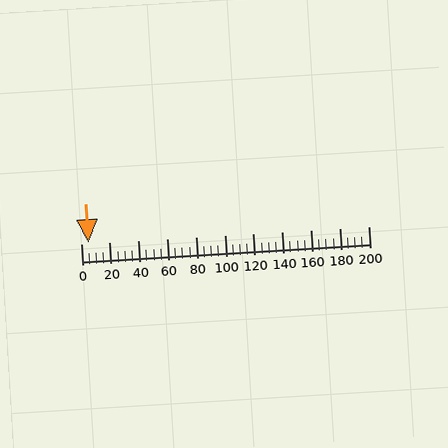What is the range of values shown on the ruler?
The ruler shows values from 0 to 200.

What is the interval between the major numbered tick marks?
The major tick marks are spaced 20 units apart.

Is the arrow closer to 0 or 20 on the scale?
The arrow is closer to 0.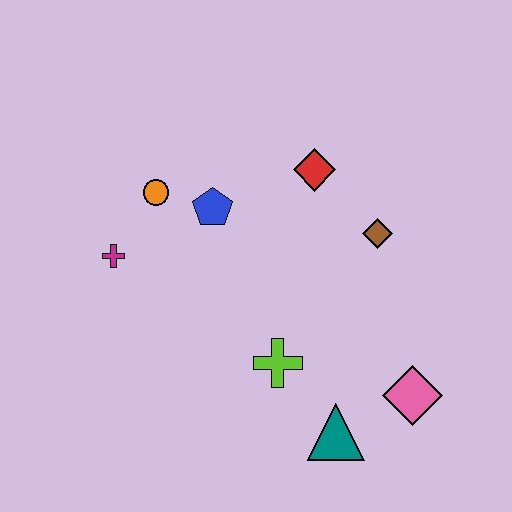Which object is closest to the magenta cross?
The orange circle is closest to the magenta cross.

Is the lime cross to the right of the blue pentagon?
Yes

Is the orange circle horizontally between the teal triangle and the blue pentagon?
No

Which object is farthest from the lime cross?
The orange circle is farthest from the lime cross.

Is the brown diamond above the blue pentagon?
No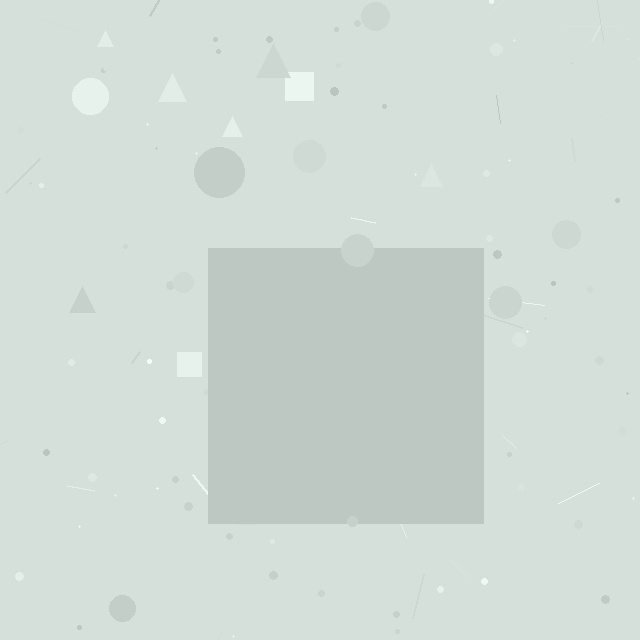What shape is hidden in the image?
A square is hidden in the image.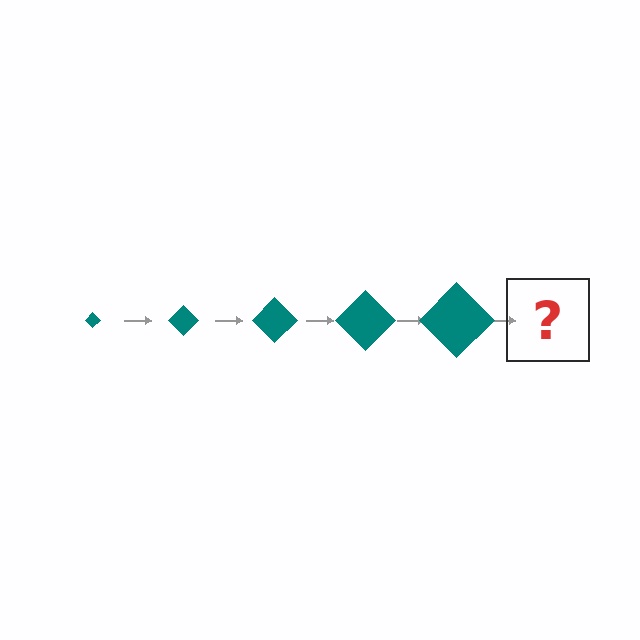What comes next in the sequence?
The next element should be a teal diamond, larger than the previous one.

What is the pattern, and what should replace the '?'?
The pattern is that the diamond gets progressively larger each step. The '?' should be a teal diamond, larger than the previous one.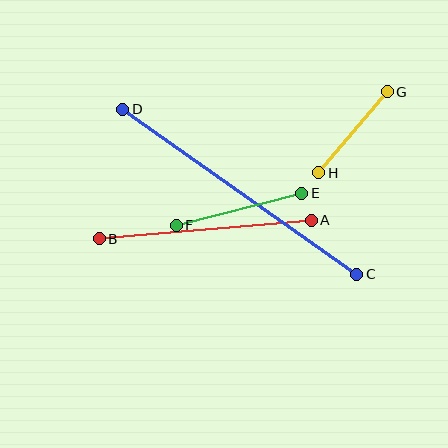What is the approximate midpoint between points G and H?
The midpoint is at approximately (353, 132) pixels.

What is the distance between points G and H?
The distance is approximately 106 pixels.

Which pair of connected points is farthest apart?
Points C and D are farthest apart.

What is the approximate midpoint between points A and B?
The midpoint is at approximately (205, 229) pixels.